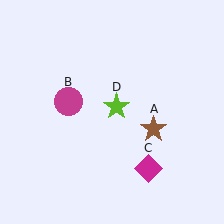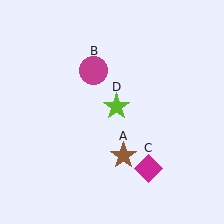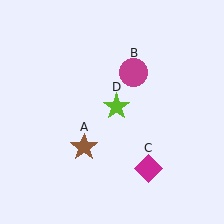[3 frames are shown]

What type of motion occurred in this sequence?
The brown star (object A), magenta circle (object B) rotated clockwise around the center of the scene.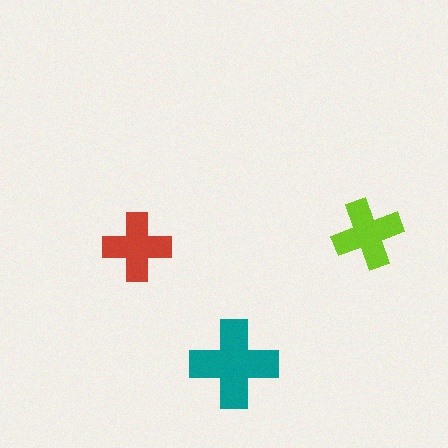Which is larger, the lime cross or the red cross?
The lime one.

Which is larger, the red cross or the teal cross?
The teal one.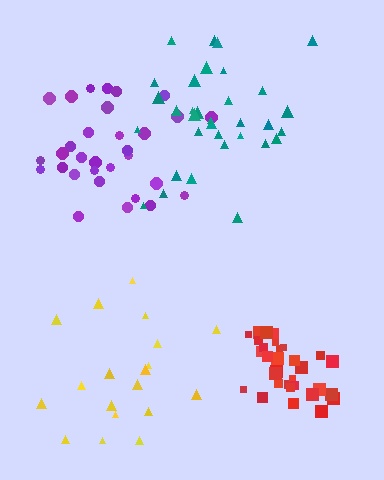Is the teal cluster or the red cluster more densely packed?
Red.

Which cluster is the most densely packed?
Red.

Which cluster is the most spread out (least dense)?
Yellow.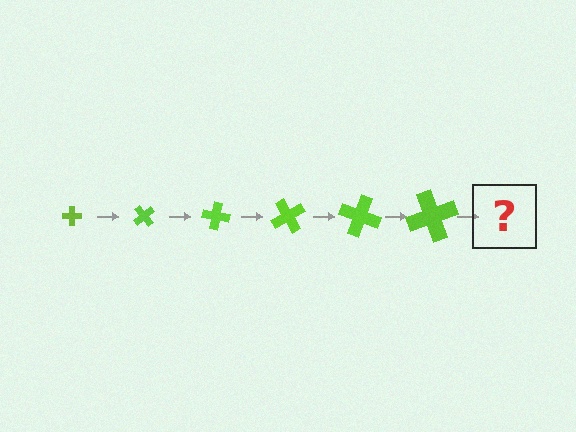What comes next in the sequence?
The next element should be a cross, larger than the previous one and rotated 300 degrees from the start.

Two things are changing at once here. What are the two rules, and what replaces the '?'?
The two rules are that the cross grows larger each step and it rotates 50 degrees each step. The '?' should be a cross, larger than the previous one and rotated 300 degrees from the start.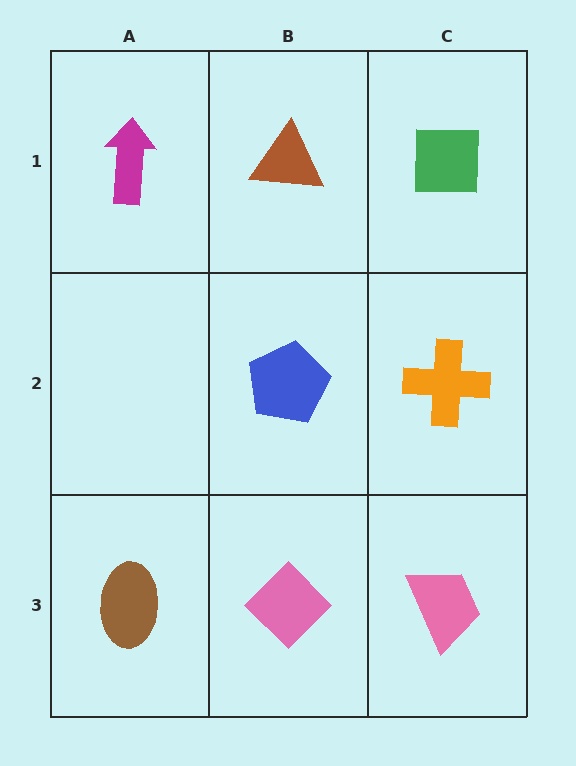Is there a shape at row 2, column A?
No, that cell is empty.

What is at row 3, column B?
A pink diamond.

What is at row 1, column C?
A green square.